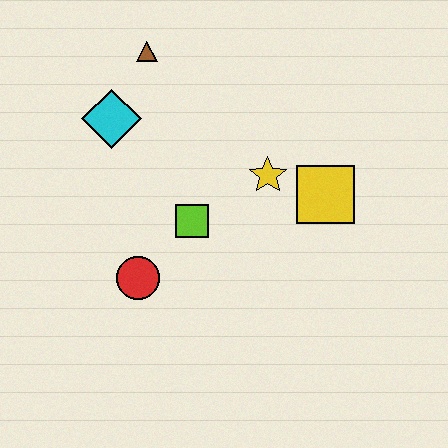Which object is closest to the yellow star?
The yellow square is closest to the yellow star.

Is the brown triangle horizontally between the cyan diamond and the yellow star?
Yes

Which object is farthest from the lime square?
The brown triangle is farthest from the lime square.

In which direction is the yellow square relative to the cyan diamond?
The yellow square is to the right of the cyan diamond.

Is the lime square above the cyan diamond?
No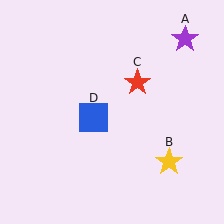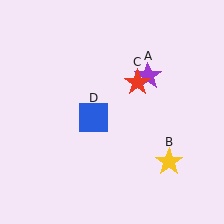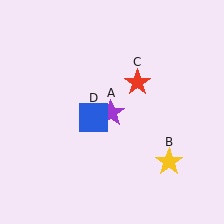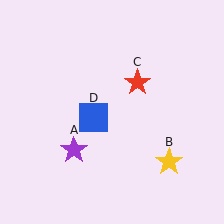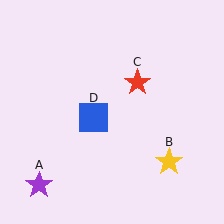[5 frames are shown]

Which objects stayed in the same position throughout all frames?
Yellow star (object B) and red star (object C) and blue square (object D) remained stationary.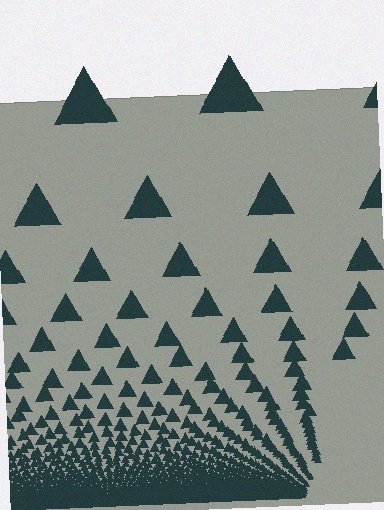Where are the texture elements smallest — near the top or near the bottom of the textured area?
Near the bottom.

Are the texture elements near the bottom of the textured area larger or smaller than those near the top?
Smaller. The gradient is inverted — elements near the bottom are smaller and denser.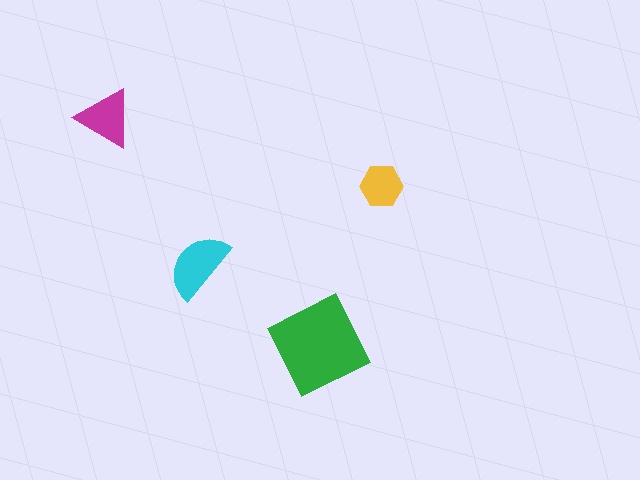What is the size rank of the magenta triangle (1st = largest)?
3rd.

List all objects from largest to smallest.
The green square, the cyan semicircle, the magenta triangle, the yellow hexagon.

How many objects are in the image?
There are 4 objects in the image.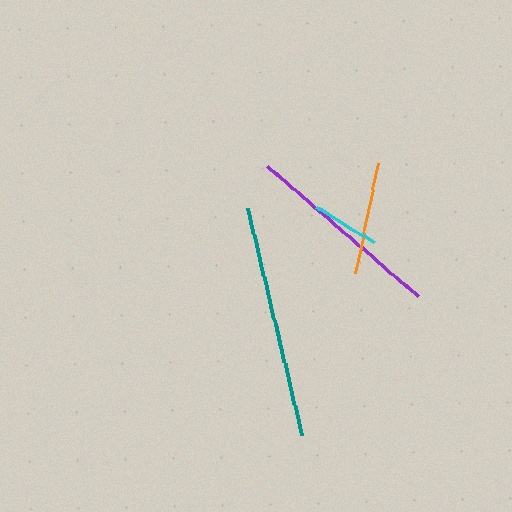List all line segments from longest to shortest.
From longest to shortest: teal, purple, orange, cyan.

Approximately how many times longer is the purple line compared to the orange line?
The purple line is approximately 1.8 times the length of the orange line.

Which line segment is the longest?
The teal line is the longest at approximately 234 pixels.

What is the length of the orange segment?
The orange segment is approximately 112 pixels long.